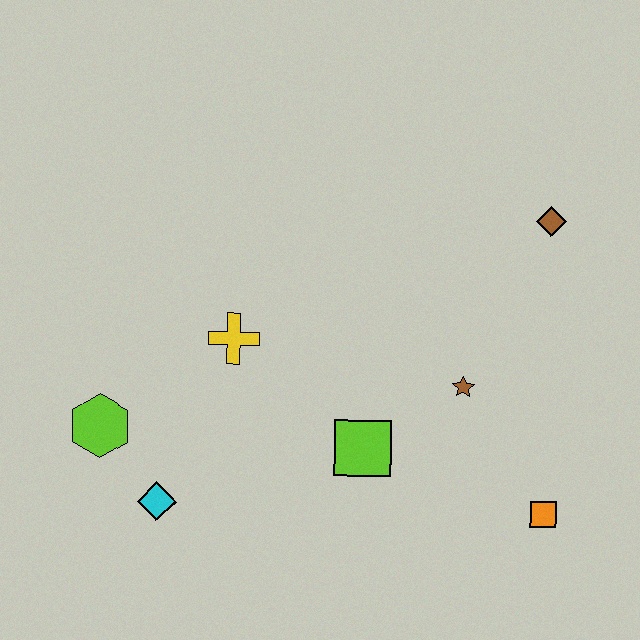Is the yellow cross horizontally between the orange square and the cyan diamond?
Yes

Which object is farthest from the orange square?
The lime hexagon is farthest from the orange square.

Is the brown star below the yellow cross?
Yes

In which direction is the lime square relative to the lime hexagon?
The lime square is to the right of the lime hexagon.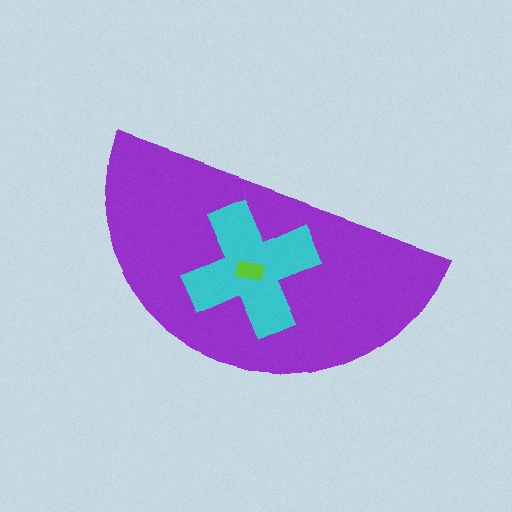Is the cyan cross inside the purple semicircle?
Yes.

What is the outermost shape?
The purple semicircle.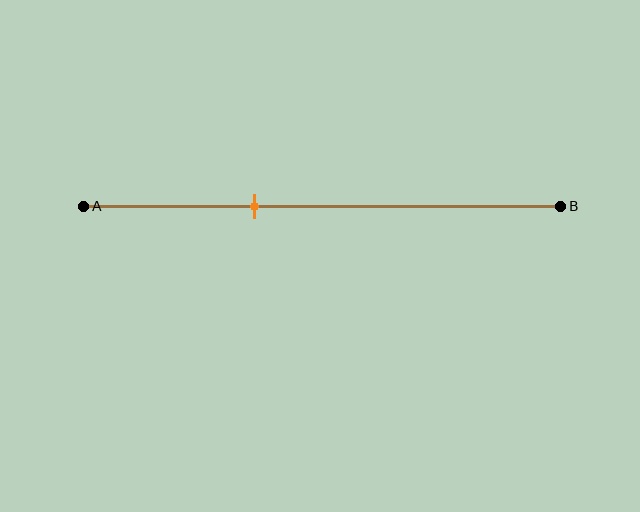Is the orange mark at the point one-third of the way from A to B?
Yes, the mark is approximately at the one-third point.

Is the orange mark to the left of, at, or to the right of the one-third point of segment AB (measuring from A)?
The orange mark is approximately at the one-third point of segment AB.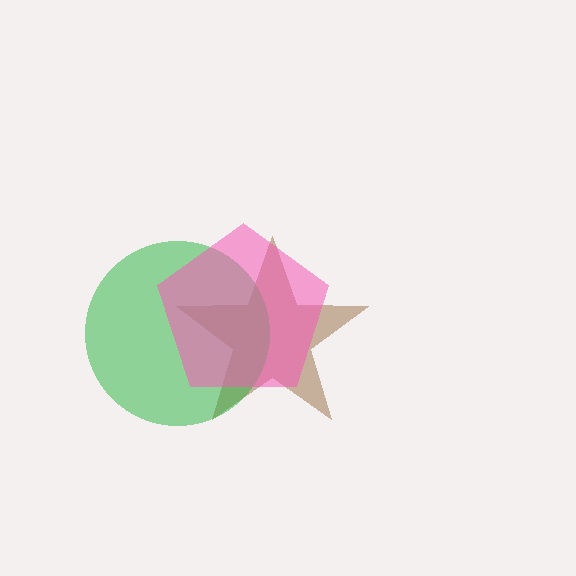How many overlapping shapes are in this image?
There are 3 overlapping shapes in the image.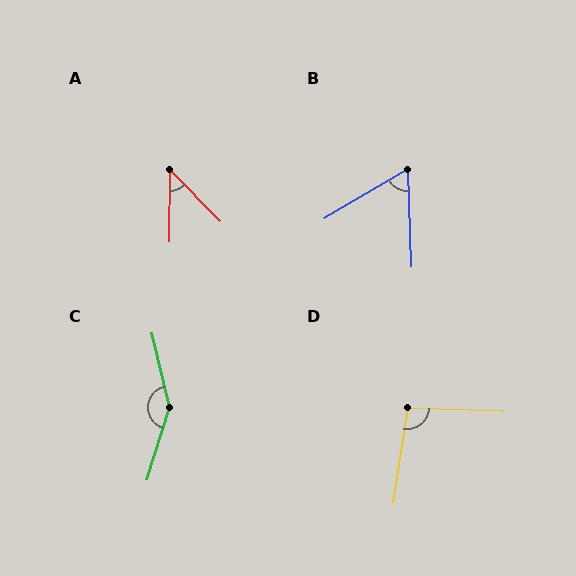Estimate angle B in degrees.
Approximately 62 degrees.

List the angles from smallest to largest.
A (44°), B (62°), D (97°), C (149°).